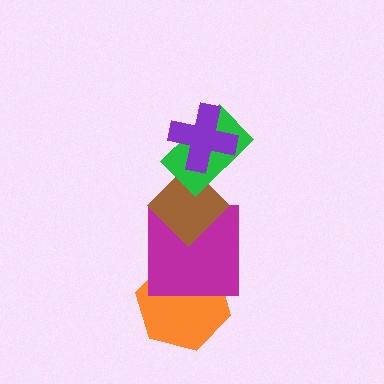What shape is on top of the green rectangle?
The purple cross is on top of the green rectangle.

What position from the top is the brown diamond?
The brown diamond is 3rd from the top.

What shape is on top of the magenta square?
The brown diamond is on top of the magenta square.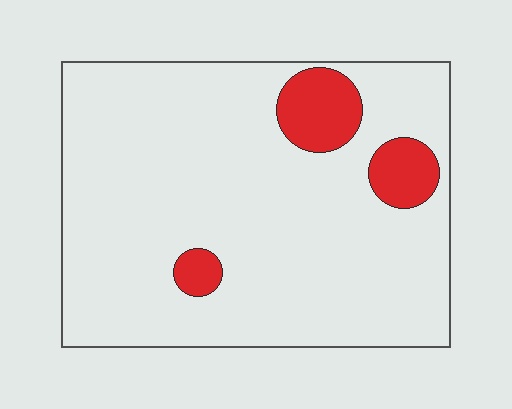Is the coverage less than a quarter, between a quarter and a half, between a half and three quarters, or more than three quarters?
Less than a quarter.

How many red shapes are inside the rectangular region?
3.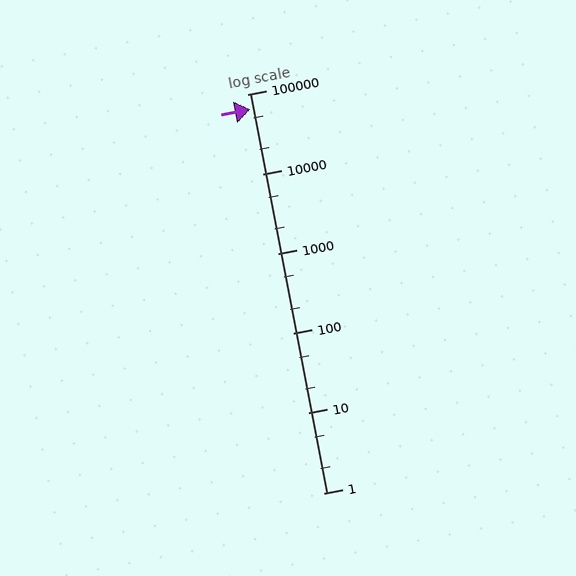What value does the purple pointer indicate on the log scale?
The pointer indicates approximately 65000.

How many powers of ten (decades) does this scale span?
The scale spans 5 decades, from 1 to 100000.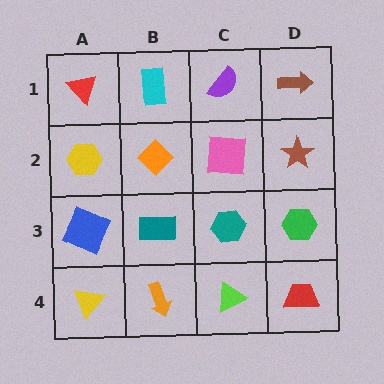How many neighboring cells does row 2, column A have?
3.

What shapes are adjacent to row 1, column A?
A yellow hexagon (row 2, column A), a cyan rectangle (row 1, column B).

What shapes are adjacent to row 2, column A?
A red triangle (row 1, column A), a blue square (row 3, column A), an orange diamond (row 2, column B).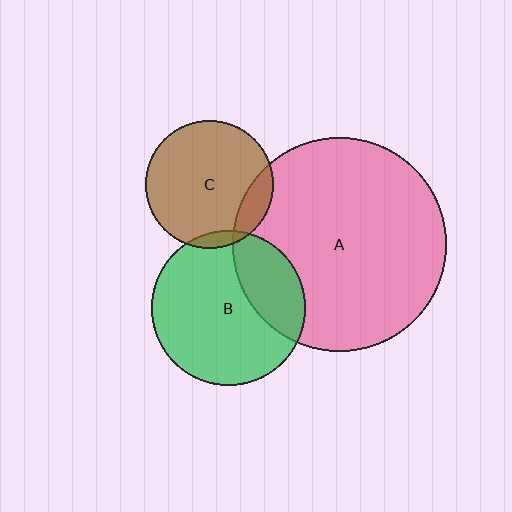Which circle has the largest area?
Circle A (pink).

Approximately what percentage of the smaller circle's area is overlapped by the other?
Approximately 25%.